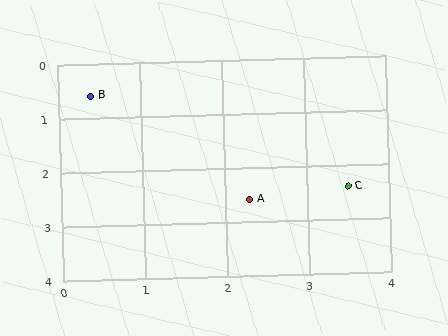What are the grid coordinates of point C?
Point C is at approximately (3.5, 2.4).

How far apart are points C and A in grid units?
Points C and A are about 1.2 grid units apart.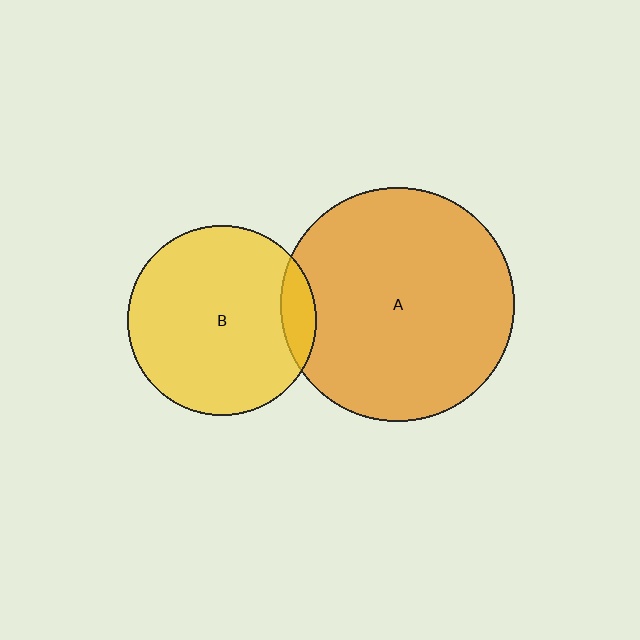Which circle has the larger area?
Circle A (orange).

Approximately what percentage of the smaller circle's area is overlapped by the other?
Approximately 10%.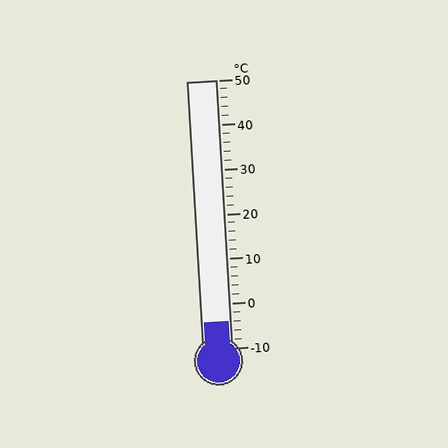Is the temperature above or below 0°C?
The temperature is below 0°C.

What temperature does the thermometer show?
The thermometer shows approximately -4°C.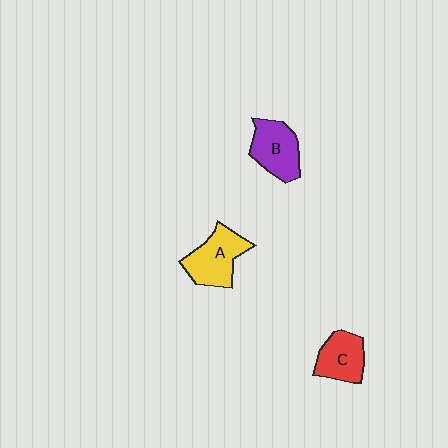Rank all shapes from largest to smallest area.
From largest to smallest: A (yellow), B (purple), C (red).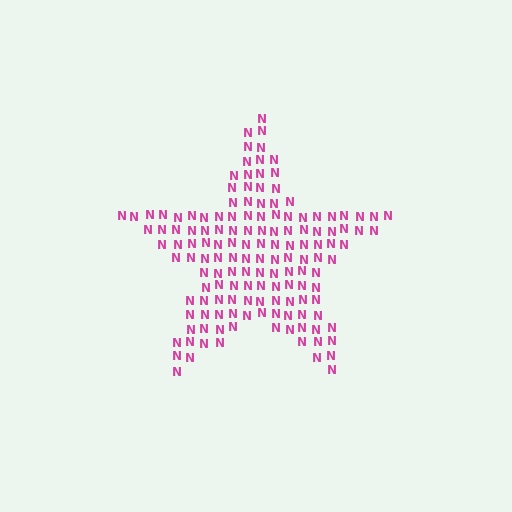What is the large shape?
The large shape is a star.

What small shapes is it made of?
It is made of small letter N's.